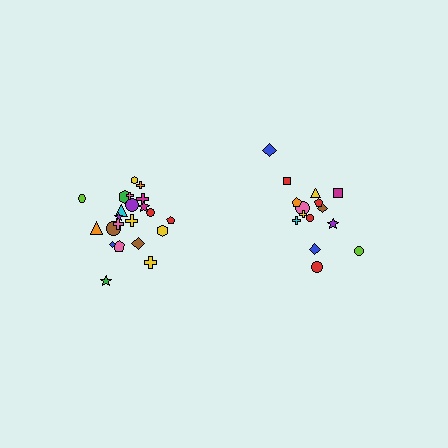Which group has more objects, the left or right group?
The left group.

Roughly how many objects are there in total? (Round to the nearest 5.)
Roughly 35 objects in total.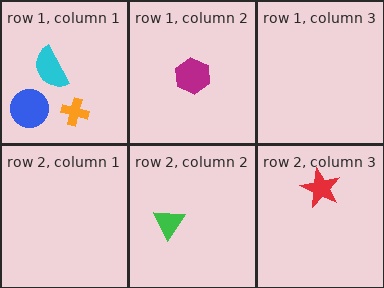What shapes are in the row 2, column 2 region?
The green triangle.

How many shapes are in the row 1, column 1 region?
3.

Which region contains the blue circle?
The row 1, column 1 region.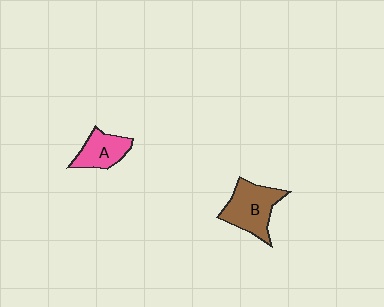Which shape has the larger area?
Shape B (brown).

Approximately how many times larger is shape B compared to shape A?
Approximately 1.5 times.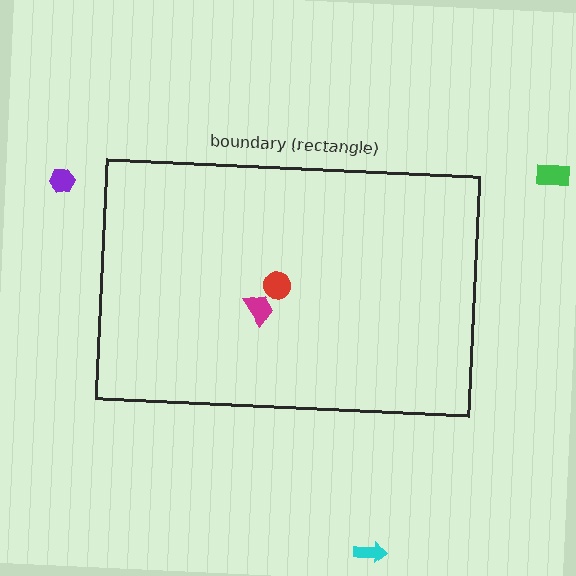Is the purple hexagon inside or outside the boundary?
Outside.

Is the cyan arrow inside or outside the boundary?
Outside.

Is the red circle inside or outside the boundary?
Inside.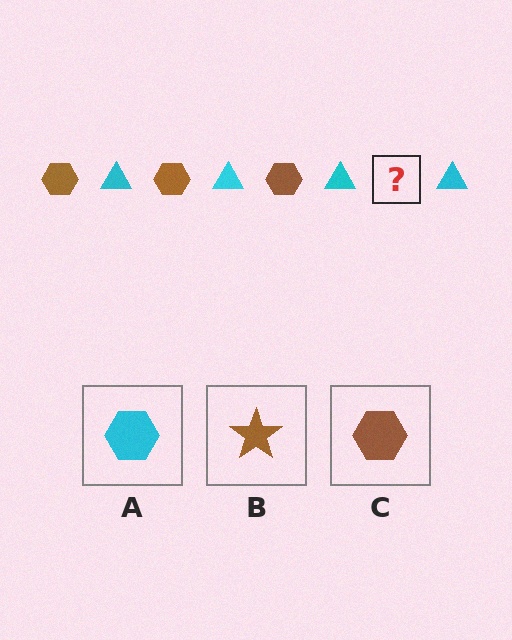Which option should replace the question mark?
Option C.